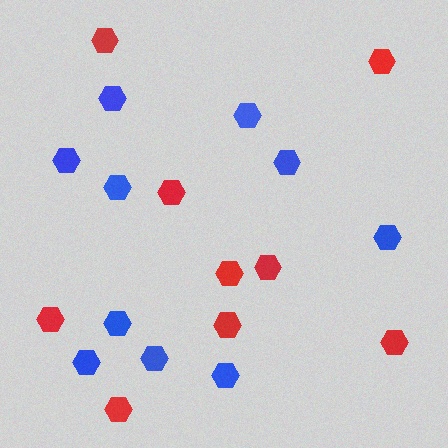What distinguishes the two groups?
There are 2 groups: one group of blue hexagons (10) and one group of red hexagons (9).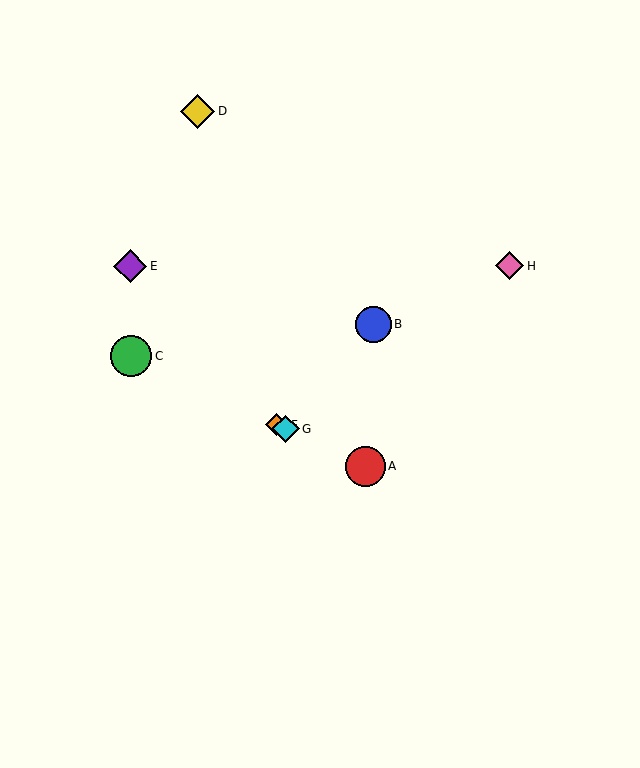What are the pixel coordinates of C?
Object C is at (131, 356).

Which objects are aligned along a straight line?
Objects A, C, F, G are aligned along a straight line.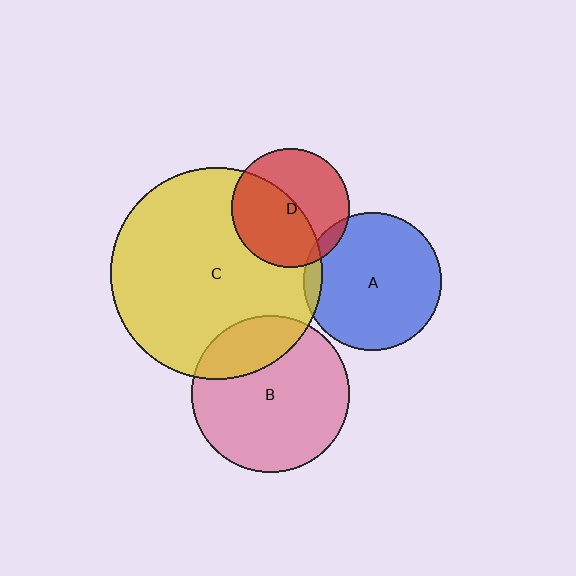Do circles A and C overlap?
Yes.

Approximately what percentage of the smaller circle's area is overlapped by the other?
Approximately 5%.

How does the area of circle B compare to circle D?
Approximately 1.8 times.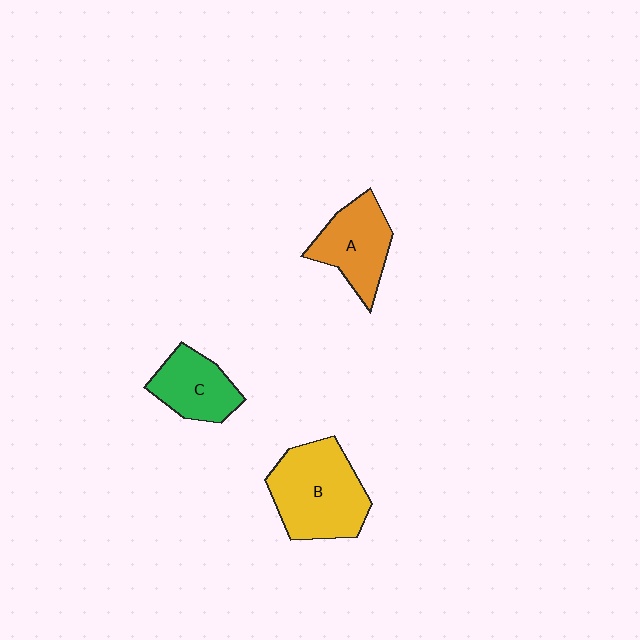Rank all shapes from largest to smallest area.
From largest to smallest: B (yellow), A (orange), C (green).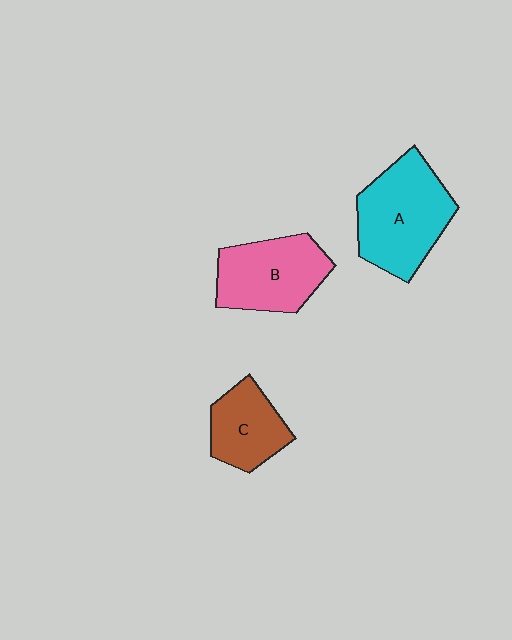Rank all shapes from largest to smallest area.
From largest to smallest: A (cyan), B (pink), C (brown).